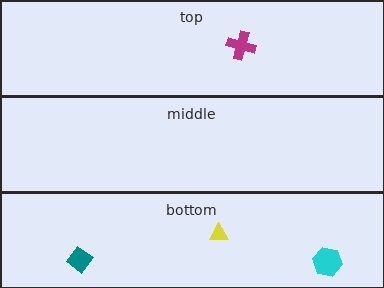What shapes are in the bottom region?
The yellow triangle, the cyan hexagon, the teal diamond.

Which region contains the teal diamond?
The bottom region.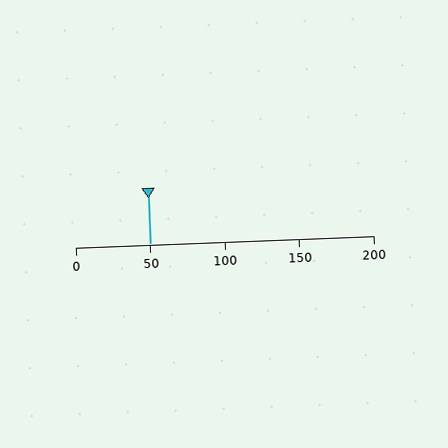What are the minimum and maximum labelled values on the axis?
The axis runs from 0 to 200.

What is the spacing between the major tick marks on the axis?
The major ticks are spaced 50 apart.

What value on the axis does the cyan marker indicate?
The marker indicates approximately 50.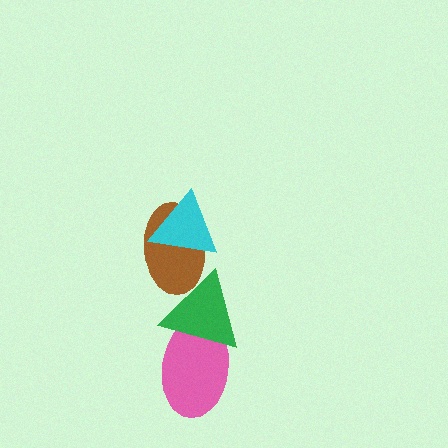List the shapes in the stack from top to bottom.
From top to bottom: the cyan triangle, the brown ellipse, the green triangle, the pink ellipse.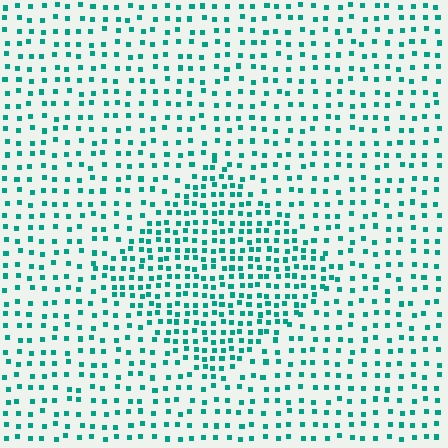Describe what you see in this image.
The image contains small teal elements arranged at two different densities. A diamond-shaped region is visible where the elements are more densely packed than the surrounding area.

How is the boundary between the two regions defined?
The boundary is defined by a change in element density (approximately 1.8x ratio). All elements are the same color, size, and shape.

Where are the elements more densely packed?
The elements are more densely packed inside the diamond boundary.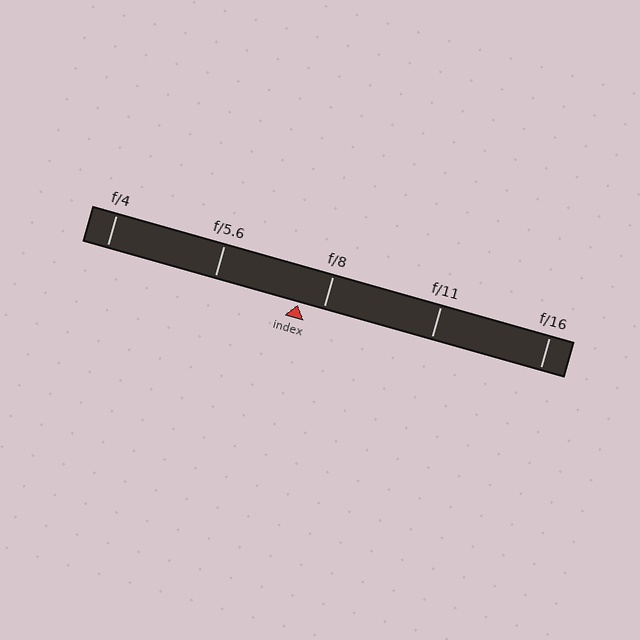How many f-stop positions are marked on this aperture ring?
There are 5 f-stop positions marked.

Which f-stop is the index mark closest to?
The index mark is closest to f/8.